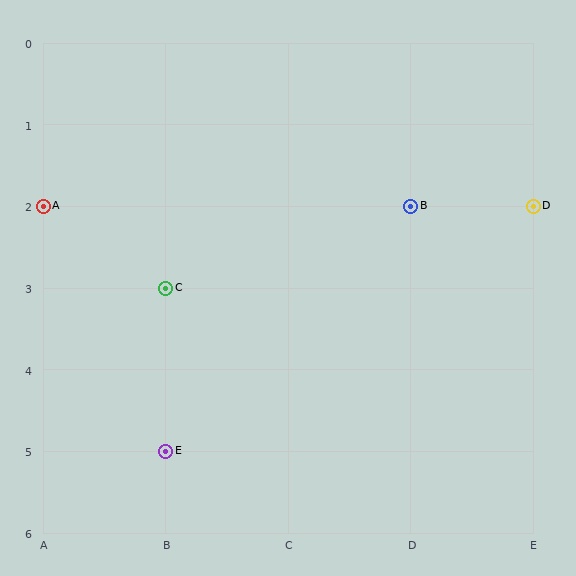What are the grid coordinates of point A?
Point A is at grid coordinates (A, 2).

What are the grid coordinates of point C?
Point C is at grid coordinates (B, 3).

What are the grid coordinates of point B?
Point B is at grid coordinates (D, 2).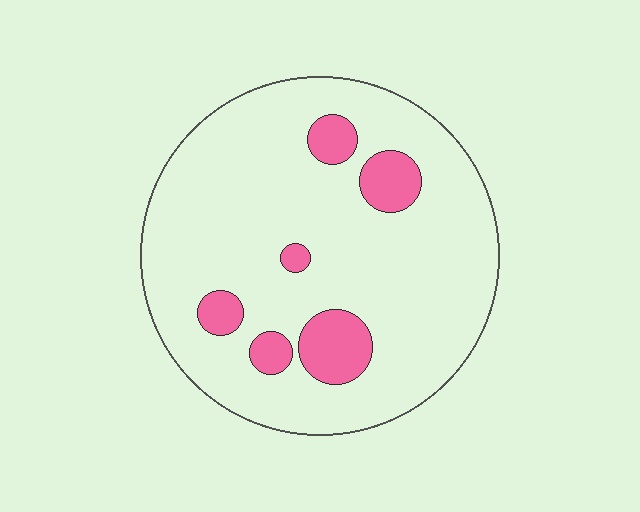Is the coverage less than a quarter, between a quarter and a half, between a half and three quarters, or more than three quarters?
Less than a quarter.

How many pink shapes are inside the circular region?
6.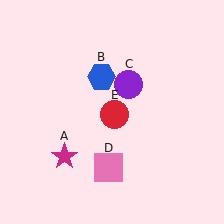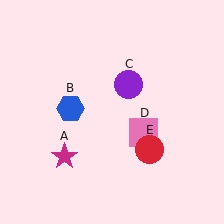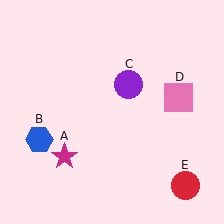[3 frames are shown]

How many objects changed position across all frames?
3 objects changed position: blue hexagon (object B), pink square (object D), red circle (object E).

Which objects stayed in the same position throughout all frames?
Magenta star (object A) and purple circle (object C) remained stationary.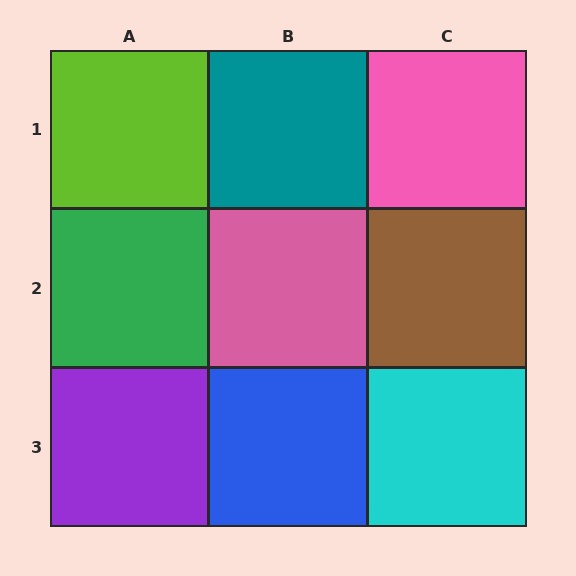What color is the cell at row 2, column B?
Pink.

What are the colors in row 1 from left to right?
Lime, teal, pink.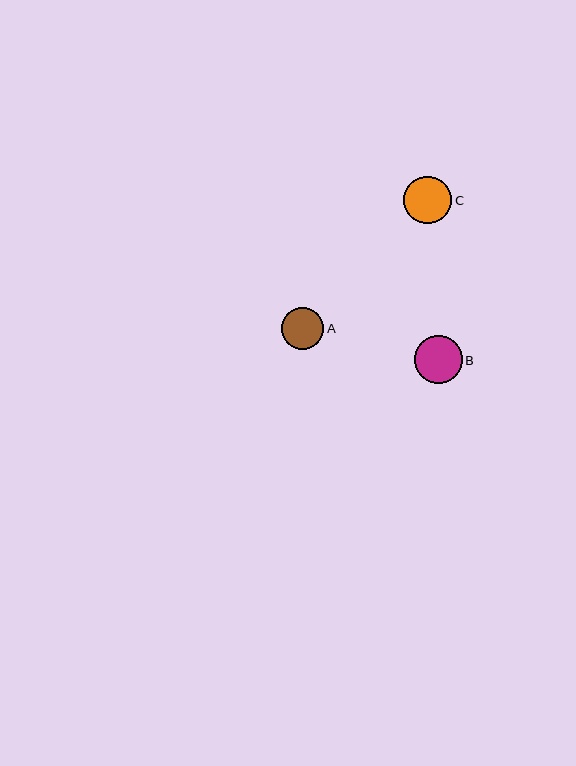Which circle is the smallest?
Circle A is the smallest with a size of approximately 42 pixels.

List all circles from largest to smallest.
From largest to smallest: B, C, A.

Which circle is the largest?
Circle B is the largest with a size of approximately 48 pixels.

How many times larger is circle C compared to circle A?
Circle C is approximately 1.1 times the size of circle A.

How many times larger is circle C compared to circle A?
Circle C is approximately 1.1 times the size of circle A.